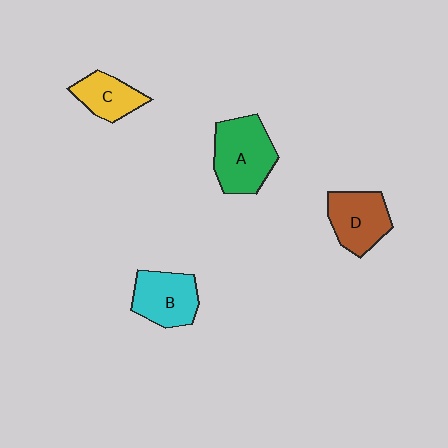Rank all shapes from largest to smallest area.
From largest to smallest: A (green), B (cyan), D (brown), C (yellow).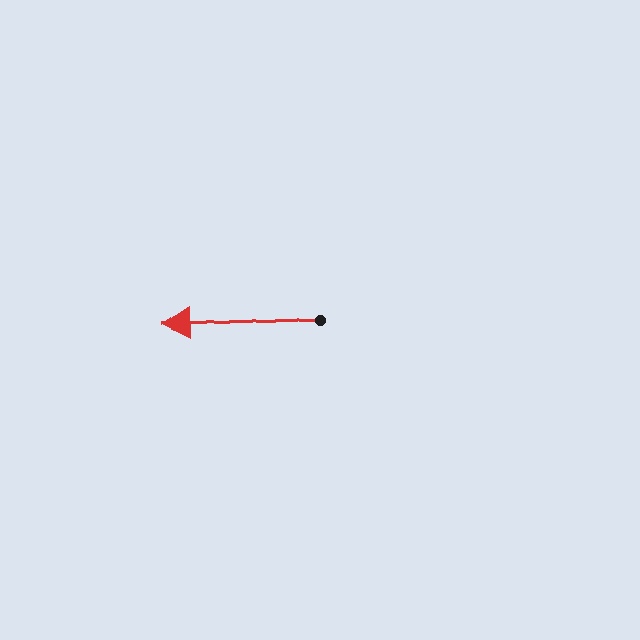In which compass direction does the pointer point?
West.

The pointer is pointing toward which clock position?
Roughly 9 o'clock.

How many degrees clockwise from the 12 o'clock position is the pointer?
Approximately 267 degrees.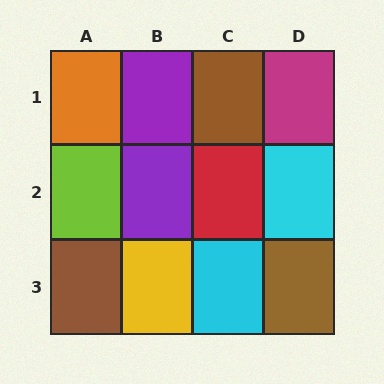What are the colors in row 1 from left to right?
Orange, purple, brown, magenta.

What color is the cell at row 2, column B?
Purple.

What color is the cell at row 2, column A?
Lime.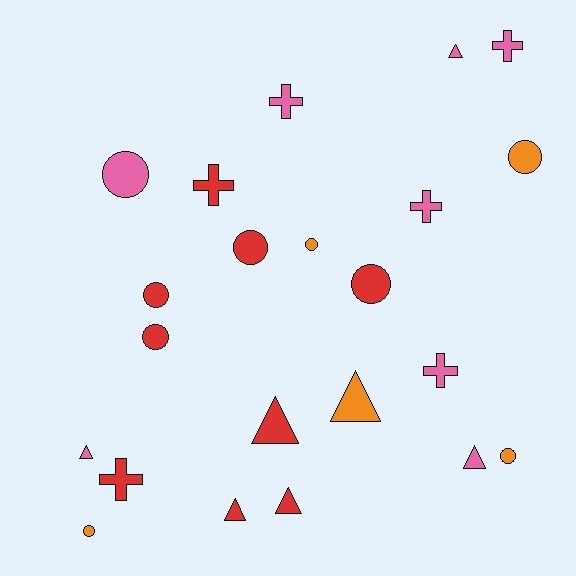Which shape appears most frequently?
Circle, with 9 objects.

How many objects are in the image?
There are 22 objects.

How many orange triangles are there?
There is 1 orange triangle.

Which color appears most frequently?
Red, with 9 objects.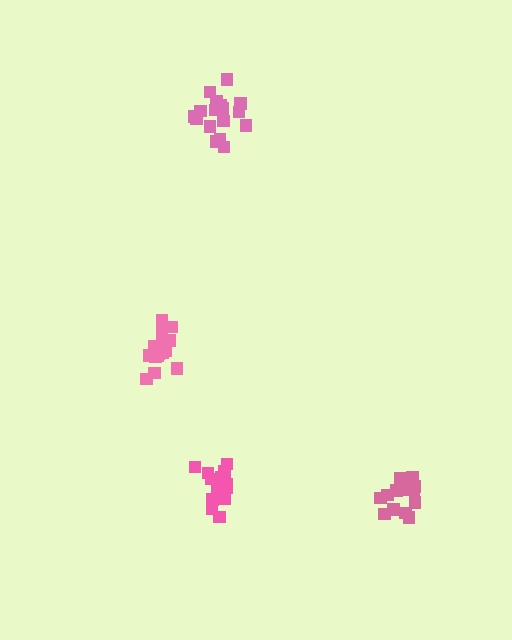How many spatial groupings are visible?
There are 4 spatial groupings.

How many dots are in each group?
Group 1: 17 dots, Group 2: 15 dots, Group 3: 17 dots, Group 4: 15 dots (64 total).